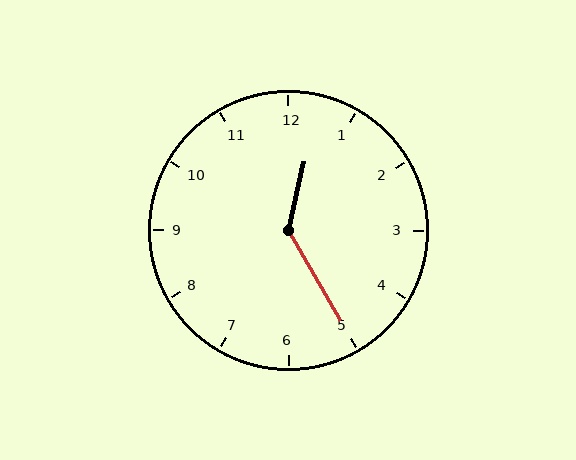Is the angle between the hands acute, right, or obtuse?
It is obtuse.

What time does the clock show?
12:25.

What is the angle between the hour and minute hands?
Approximately 138 degrees.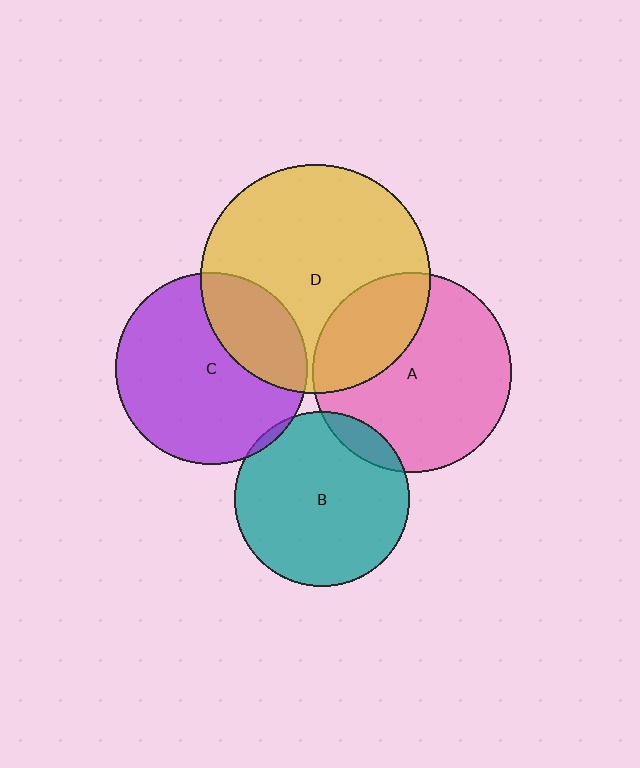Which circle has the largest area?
Circle D (yellow).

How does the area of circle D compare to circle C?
Approximately 1.4 times.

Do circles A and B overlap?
Yes.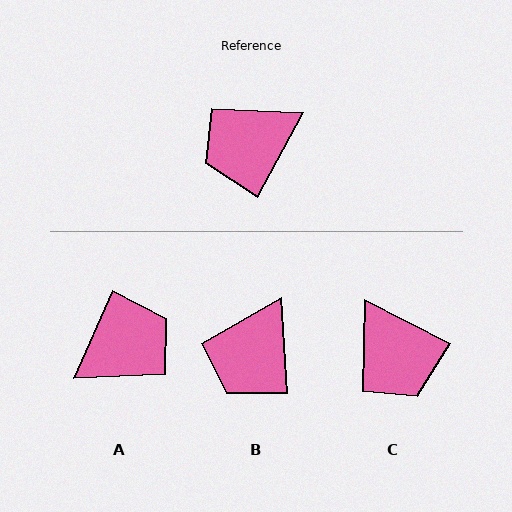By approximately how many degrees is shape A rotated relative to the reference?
Approximately 175 degrees clockwise.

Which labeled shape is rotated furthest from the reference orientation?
A, about 175 degrees away.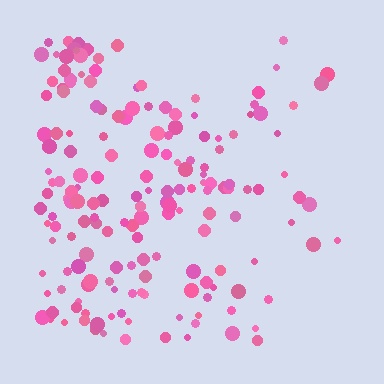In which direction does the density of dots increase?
From right to left, with the left side densest.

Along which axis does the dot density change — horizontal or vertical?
Horizontal.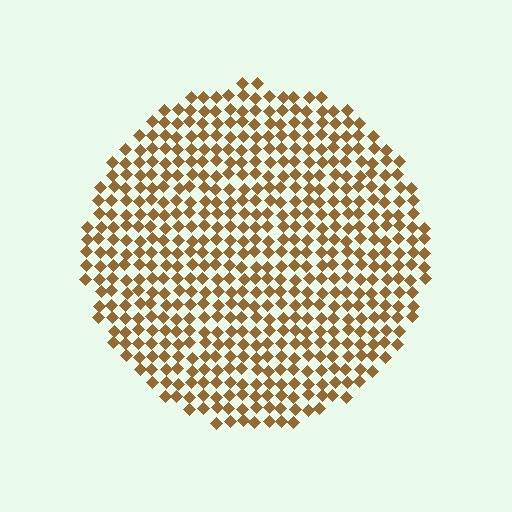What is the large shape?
The large shape is a circle.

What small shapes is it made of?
It is made of small diamonds.